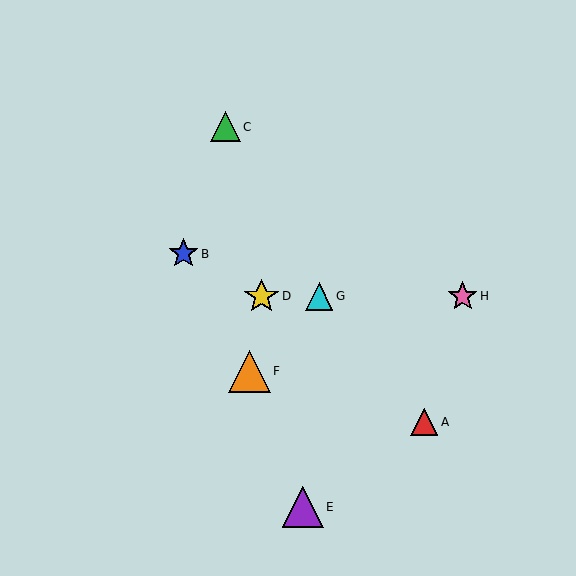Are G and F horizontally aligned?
No, G is at y≈296 and F is at y≈371.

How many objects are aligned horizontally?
3 objects (D, G, H) are aligned horizontally.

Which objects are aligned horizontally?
Objects D, G, H are aligned horizontally.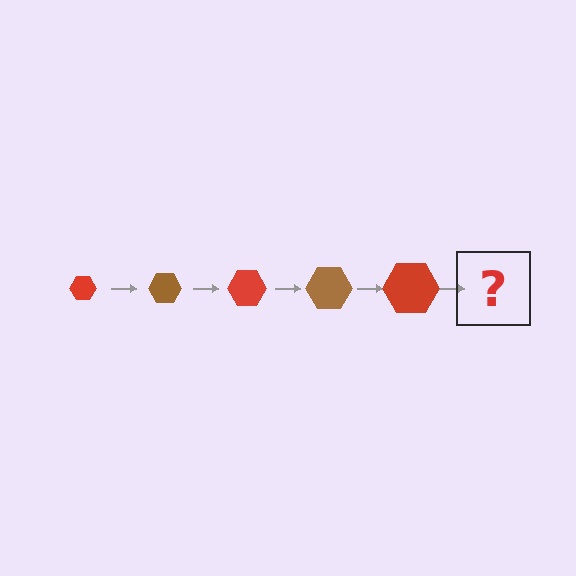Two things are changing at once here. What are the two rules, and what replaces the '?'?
The two rules are that the hexagon grows larger each step and the color cycles through red and brown. The '?' should be a brown hexagon, larger than the previous one.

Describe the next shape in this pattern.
It should be a brown hexagon, larger than the previous one.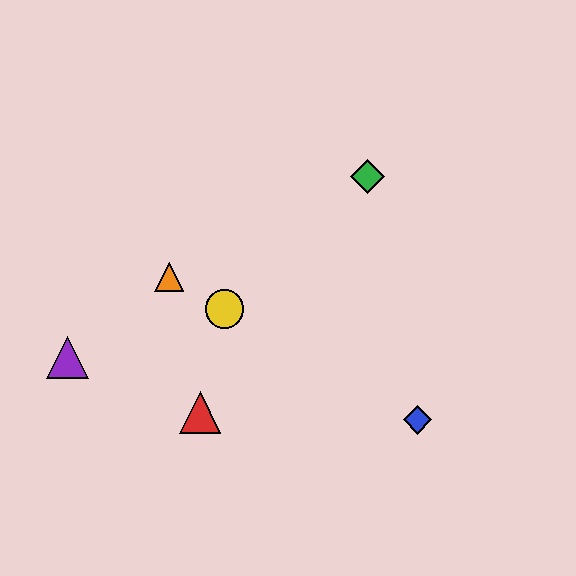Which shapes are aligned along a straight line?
The blue diamond, the yellow circle, the orange triangle are aligned along a straight line.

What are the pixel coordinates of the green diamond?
The green diamond is at (367, 177).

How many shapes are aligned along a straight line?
3 shapes (the blue diamond, the yellow circle, the orange triangle) are aligned along a straight line.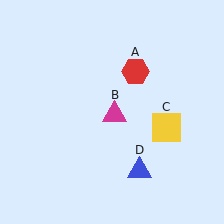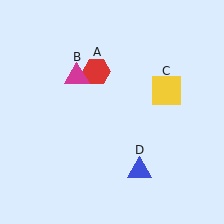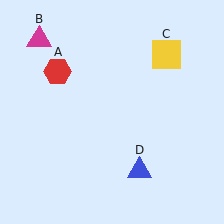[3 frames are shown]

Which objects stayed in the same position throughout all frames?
Blue triangle (object D) remained stationary.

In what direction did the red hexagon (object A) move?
The red hexagon (object A) moved left.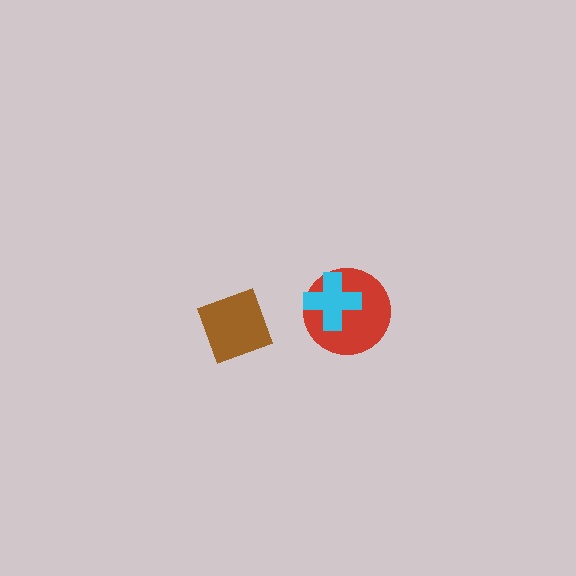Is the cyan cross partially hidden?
No, no other shape covers it.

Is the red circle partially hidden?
Yes, it is partially covered by another shape.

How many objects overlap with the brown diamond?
0 objects overlap with the brown diamond.